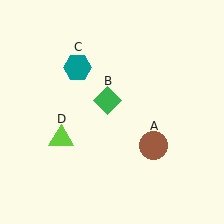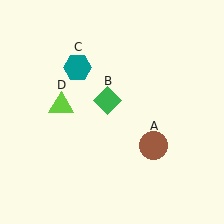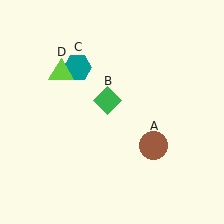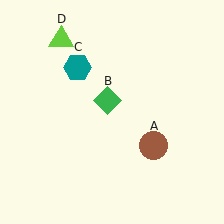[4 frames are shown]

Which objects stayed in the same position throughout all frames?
Brown circle (object A) and green diamond (object B) and teal hexagon (object C) remained stationary.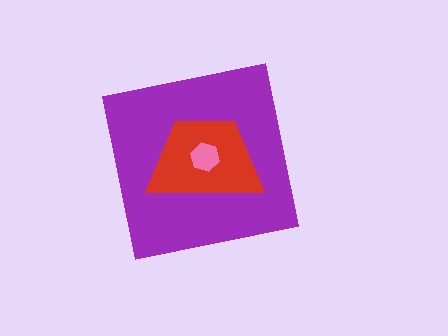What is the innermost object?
The pink hexagon.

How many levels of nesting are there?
3.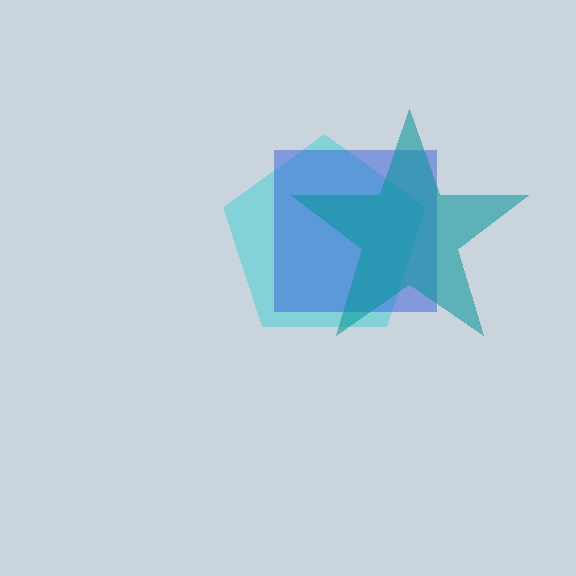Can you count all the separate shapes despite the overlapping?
Yes, there are 3 separate shapes.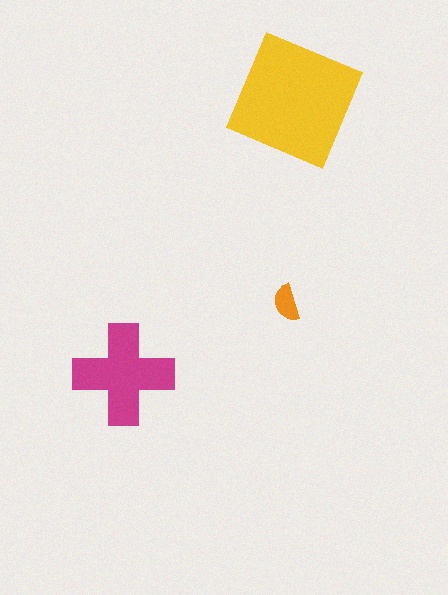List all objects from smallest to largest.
The orange semicircle, the magenta cross, the yellow square.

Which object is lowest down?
The magenta cross is bottommost.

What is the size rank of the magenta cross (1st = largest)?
2nd.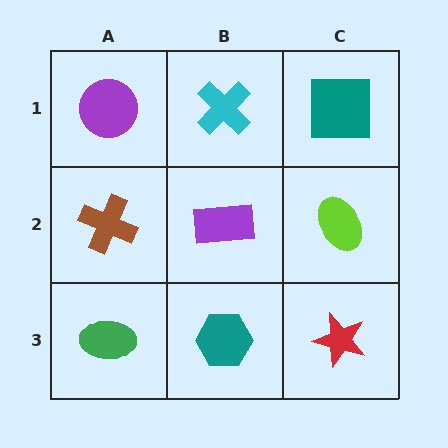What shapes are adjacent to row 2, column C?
A teal square (row 1, column C), a red star (row 3, column C), a purple rectangle (row 2, column B).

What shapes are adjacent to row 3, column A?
A brown cross (row 2, column A), a teal hexagon (row 3, column B).